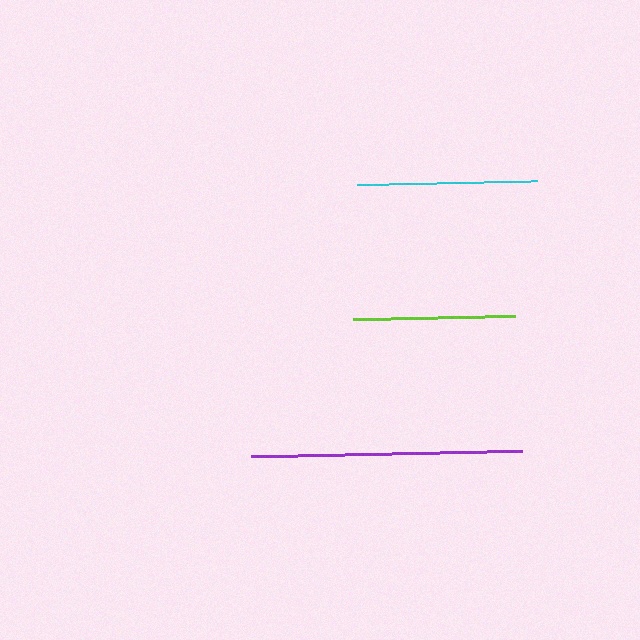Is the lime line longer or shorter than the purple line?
The purple line is longer than the lime line.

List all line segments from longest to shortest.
From longest to shortest: purple, cyan, lime.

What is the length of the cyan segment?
The cyan segment is approximately 180 pixels long.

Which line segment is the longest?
The purple line is the longest at approximately 271 pixels.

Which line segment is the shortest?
The lime line is the shortest at approximately 162 pixels.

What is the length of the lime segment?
The lime segment is approximately 162 pixels long.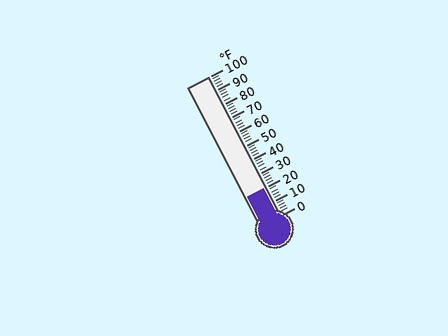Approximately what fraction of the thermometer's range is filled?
The thermometer is filled to approximately 20% of its range.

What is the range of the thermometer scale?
The thermometer scale ranges from 0°F to 100°F.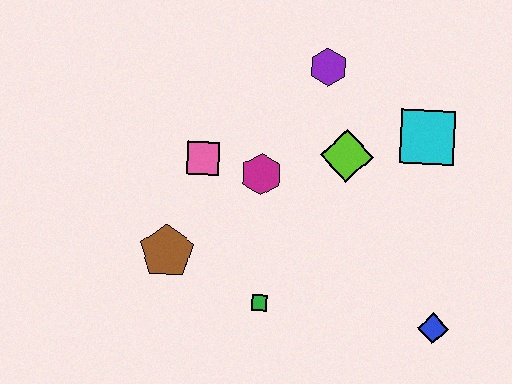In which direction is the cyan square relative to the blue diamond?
The cyan square is above the blue diamond.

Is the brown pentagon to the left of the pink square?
Yes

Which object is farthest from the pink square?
The blue diamond is farthest from the pink square.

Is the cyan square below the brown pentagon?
No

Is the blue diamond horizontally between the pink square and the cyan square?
No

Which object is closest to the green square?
The brown pentagon is closest to the green square.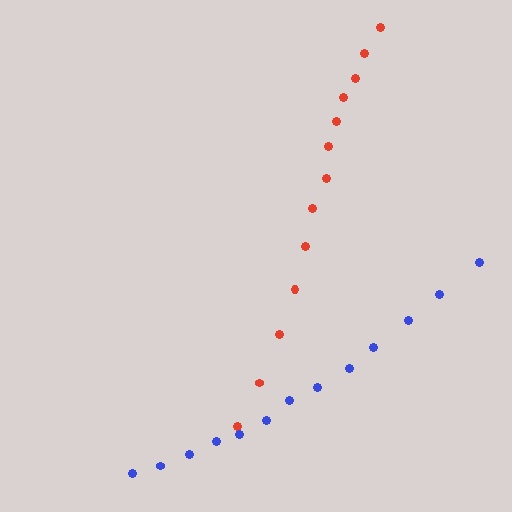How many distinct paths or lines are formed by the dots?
There are 2 distinct paths.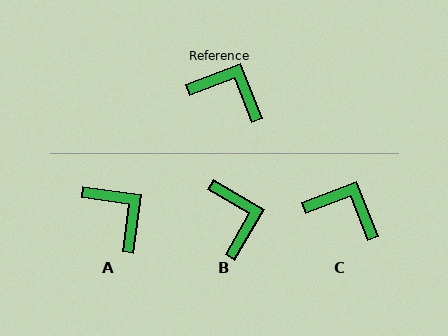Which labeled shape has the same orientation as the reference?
C.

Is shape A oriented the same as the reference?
No, it is off by about 29 degrees.